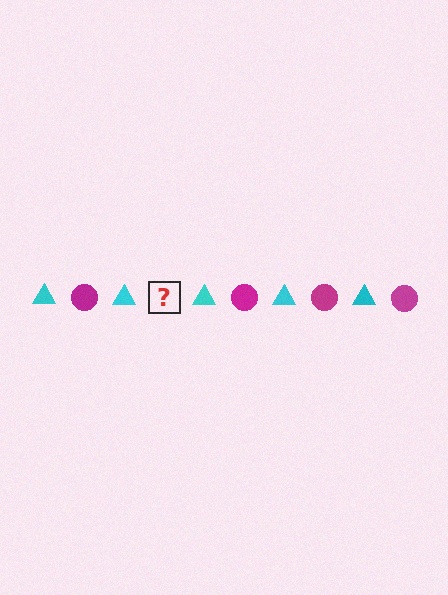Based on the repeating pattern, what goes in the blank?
The blank should be a magenta circle.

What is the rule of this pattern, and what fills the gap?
The rule is that the pattern alternates between cyan triangle and magenta circle. The gap should be filled with a magenta circle.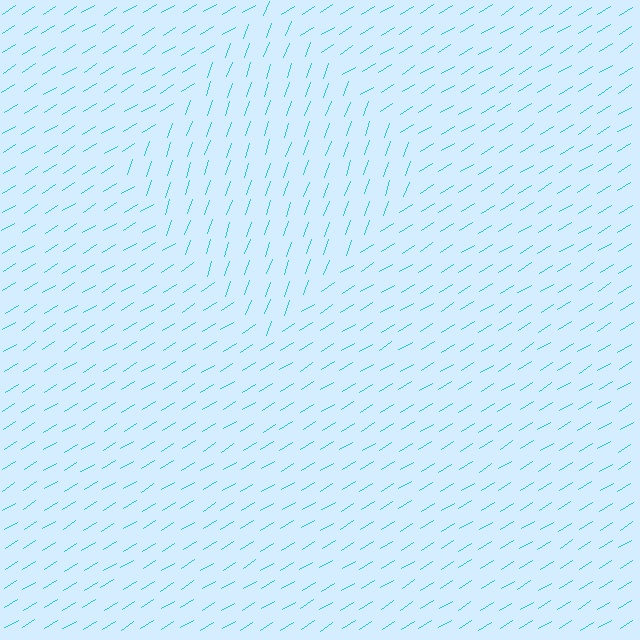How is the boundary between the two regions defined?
The boundary is defined purely by a change in line orientation (approximately 39 degrees difference). All lines are the same color and thickness.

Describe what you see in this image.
The image is filled with small cyan line segments. A diamond region in the image has lines oriented differently from the surrounding lines, creating a visible texture boundary.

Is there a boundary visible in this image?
Yes, there is a texture boundary formed by a change in line orientation.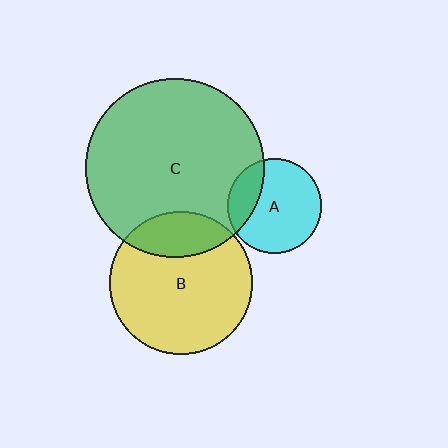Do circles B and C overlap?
Yes.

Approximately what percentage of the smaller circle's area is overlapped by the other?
Approximately 20%.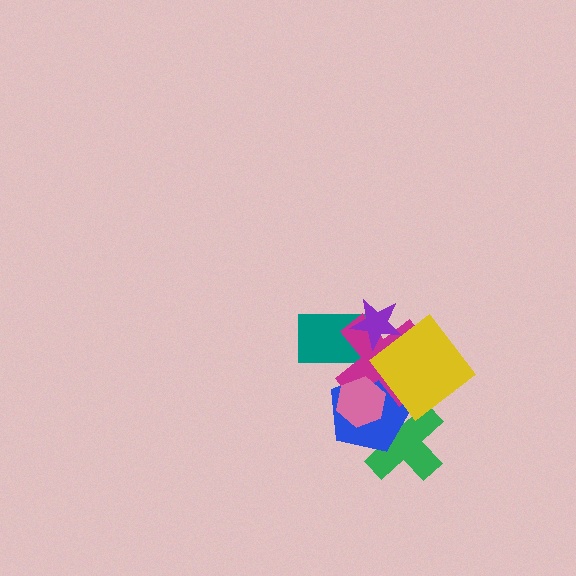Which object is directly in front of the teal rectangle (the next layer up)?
The magenta cross is directly in front of the teal rectangle.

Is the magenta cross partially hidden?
Yes, it is partially covered by another shape.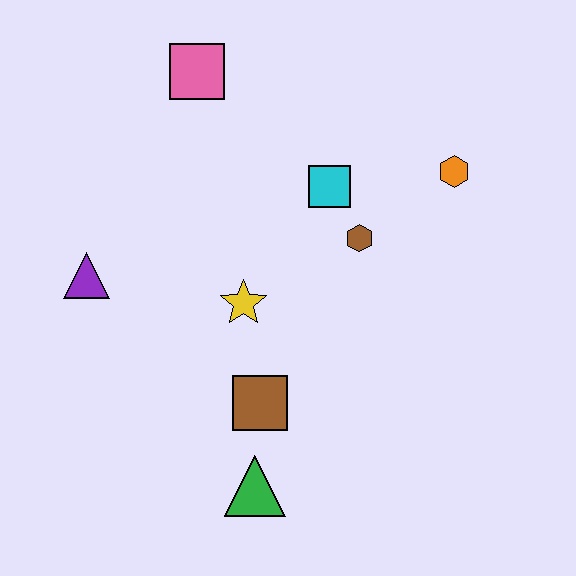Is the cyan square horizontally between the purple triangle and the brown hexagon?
Yes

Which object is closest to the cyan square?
The brown hexagon is closest to the cyan square.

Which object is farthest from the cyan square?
The green triangle is farthest from the cyan square.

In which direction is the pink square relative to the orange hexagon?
The pink square is to the left of the orange hexagon.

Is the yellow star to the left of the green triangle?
Yes